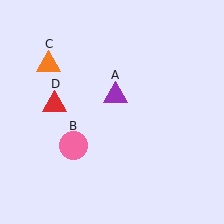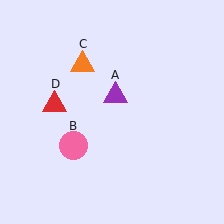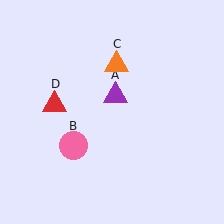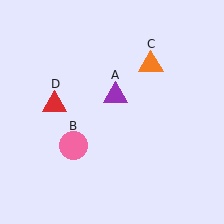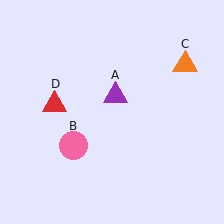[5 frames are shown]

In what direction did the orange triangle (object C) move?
The orange triangle (object C) moved right.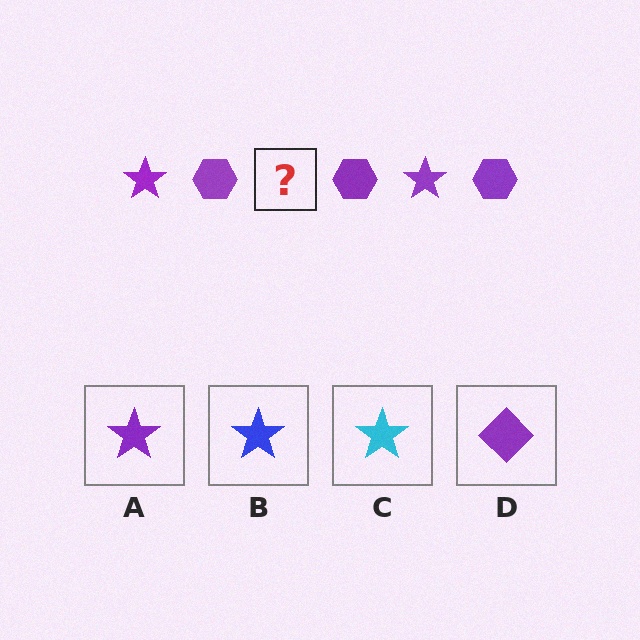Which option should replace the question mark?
Option A.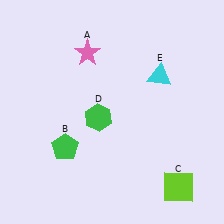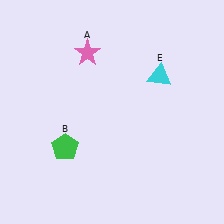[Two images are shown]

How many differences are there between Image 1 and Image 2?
There are 2 differences between the two images.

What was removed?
The green hexagon (D), the lime square (C) were removed in Image 2.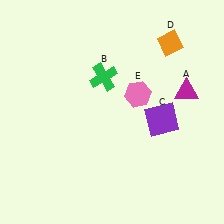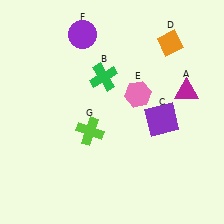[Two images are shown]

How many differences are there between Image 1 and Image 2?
There are 2 differences between the two images.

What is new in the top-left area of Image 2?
A purple circle (F) was added in the top-left area of Image 2.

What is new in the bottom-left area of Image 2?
A lime cross (G) was added in the bottom-left area of Image 2.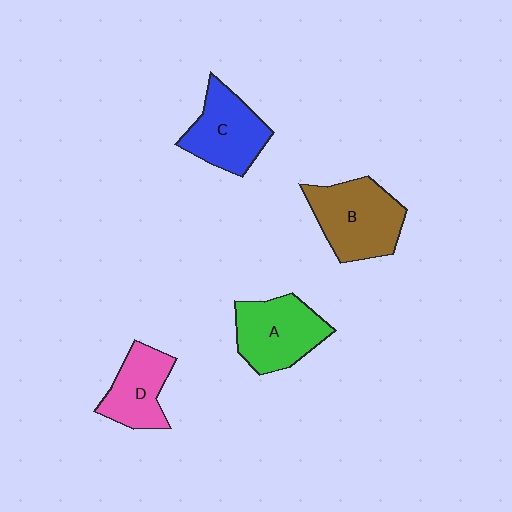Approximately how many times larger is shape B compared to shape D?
Approximately 1.4 times.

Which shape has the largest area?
Shape B (brown).